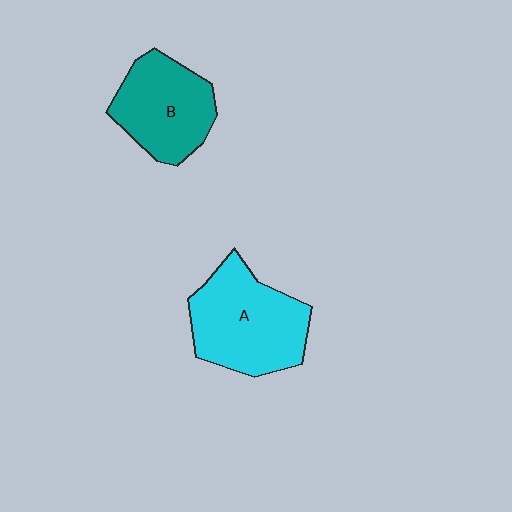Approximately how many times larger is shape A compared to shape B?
Approximately 1.2 times.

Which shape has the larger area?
Shape A (cyan).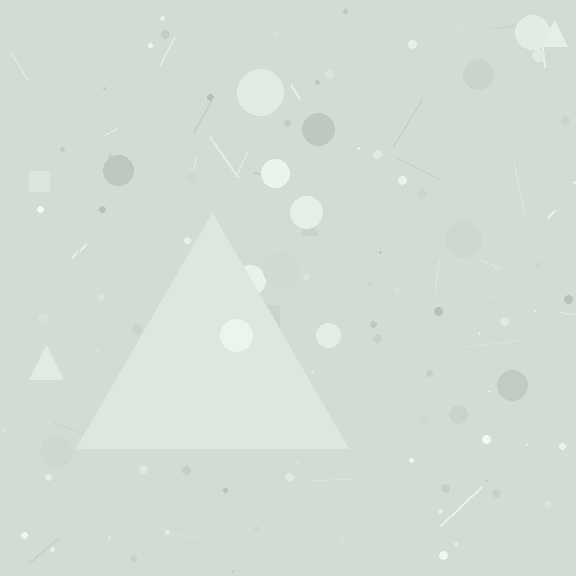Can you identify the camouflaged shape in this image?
The camouflaged shape is a triangle.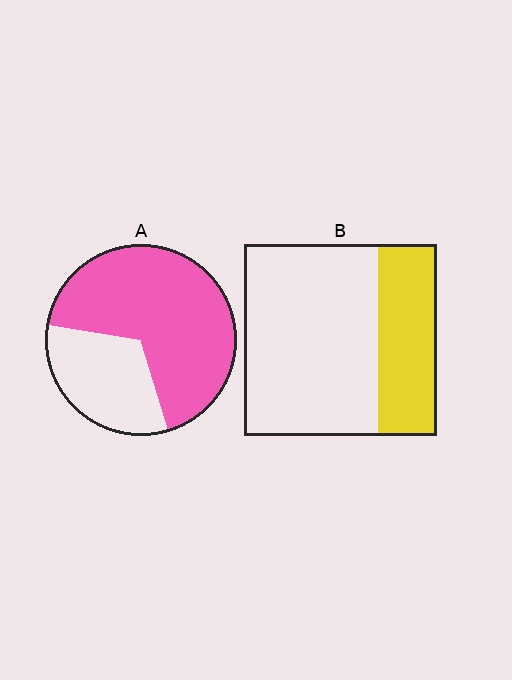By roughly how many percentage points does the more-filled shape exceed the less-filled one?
By roughly 35 percentage points (A over B).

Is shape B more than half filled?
No.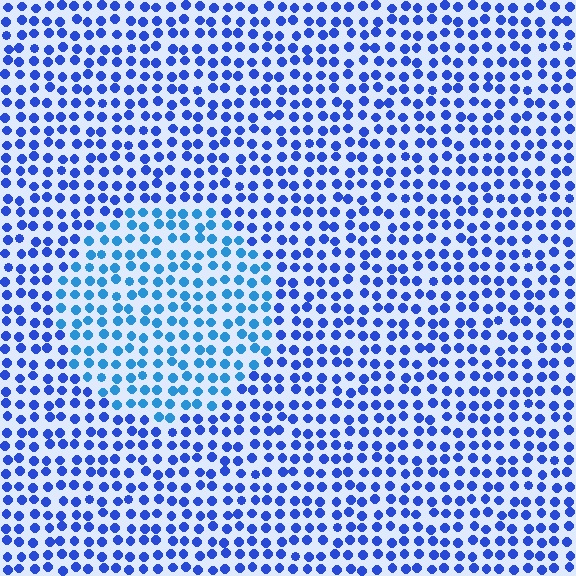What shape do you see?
I see a circle.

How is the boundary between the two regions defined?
The boundary is defined purely by a slight shift in hue (about 26 degrees). Spacing, size, and orientation are identical on both sides.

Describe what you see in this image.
The image is filled with small blue elements in a uniform arrangement. A circle-shaped region is visible where the elements are tinted to a slightly different hue, forming a subtle color boundary.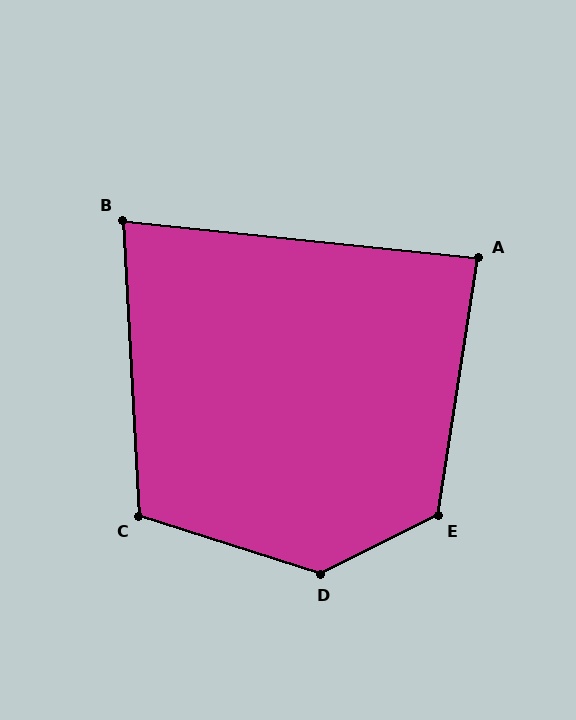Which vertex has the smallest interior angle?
B, at approximately 81 degrees.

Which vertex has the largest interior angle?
D, at approximately 136 degrees.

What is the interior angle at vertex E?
Approximately 125 degrees (obtuse).